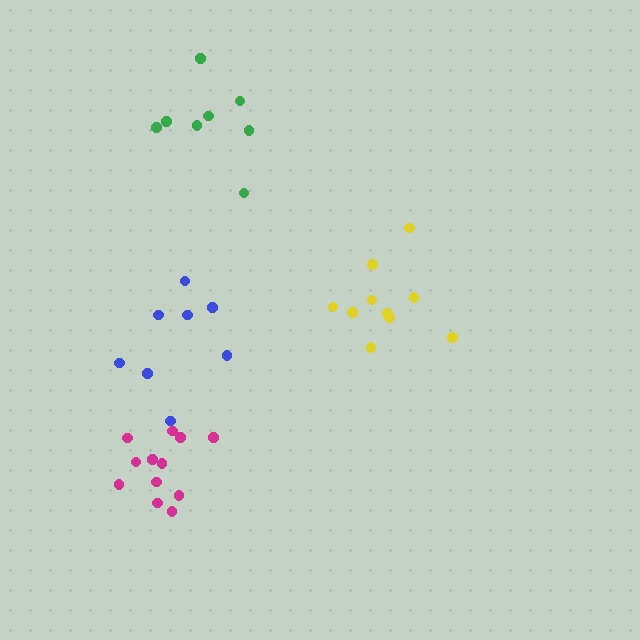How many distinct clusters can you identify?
There are 4 distinct clusters.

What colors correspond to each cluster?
The clusters are colored: yellow, magenta, blue, green.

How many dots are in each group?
Group 1: 10 dots, Group 2: 12 dots, Group 3: 8 dots, Group 4: 8 dots (38 total).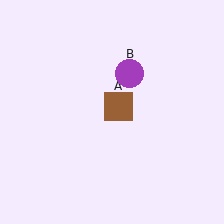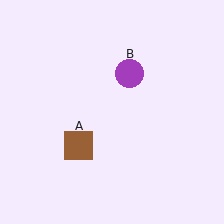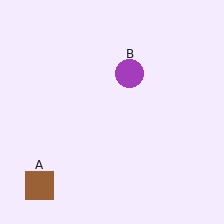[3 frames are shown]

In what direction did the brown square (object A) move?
The brown square (object A) moved down and to the left.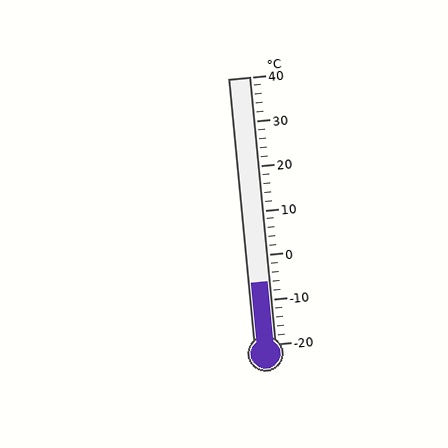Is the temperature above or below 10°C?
The temperature is below 10°C.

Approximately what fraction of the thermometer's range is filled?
The thermometer is filled to approximately 25% of its range.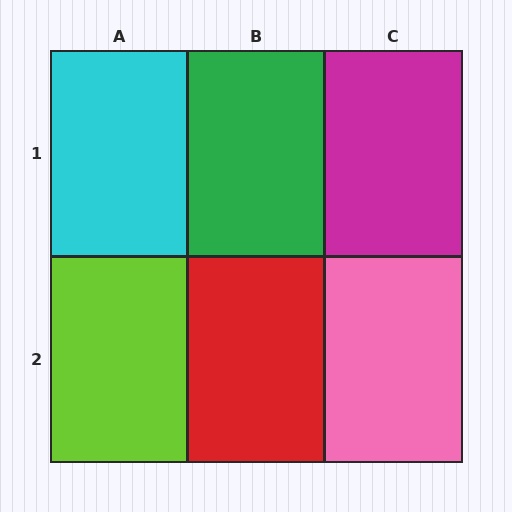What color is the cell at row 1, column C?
Magenta.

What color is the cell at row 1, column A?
Cyan.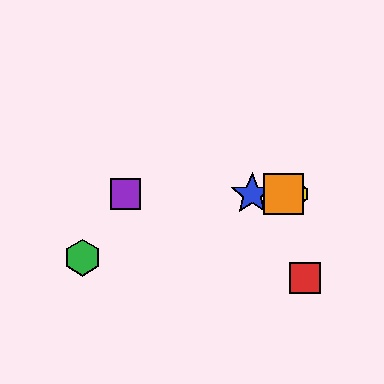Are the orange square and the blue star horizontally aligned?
Yes, both are at y≈194.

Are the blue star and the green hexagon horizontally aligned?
No, the blue star is at y≈194 and the green hexagon is at y≈258.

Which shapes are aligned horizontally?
The blue star, the yellow hexagon, the purple square, the orange square are aligned horizontally.